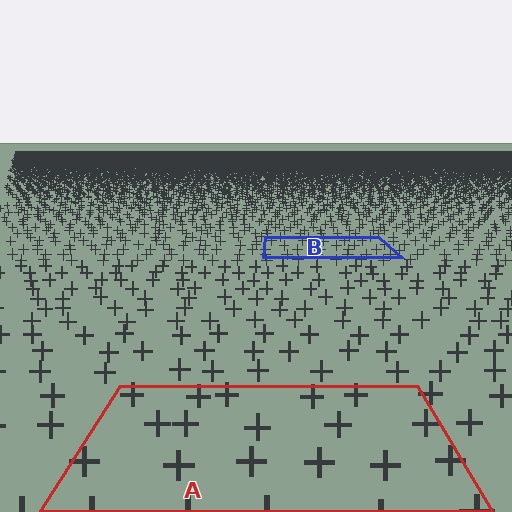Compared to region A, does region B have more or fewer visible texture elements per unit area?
Region B has more texture elements per unit area — they are packed more densely because it is farther away.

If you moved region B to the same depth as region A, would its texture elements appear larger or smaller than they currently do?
They would appear larger. At a closer depth, the same texture elements are projected at a bigger on-screen size.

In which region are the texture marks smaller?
The texture marks are smaller in region B, because it is farther away.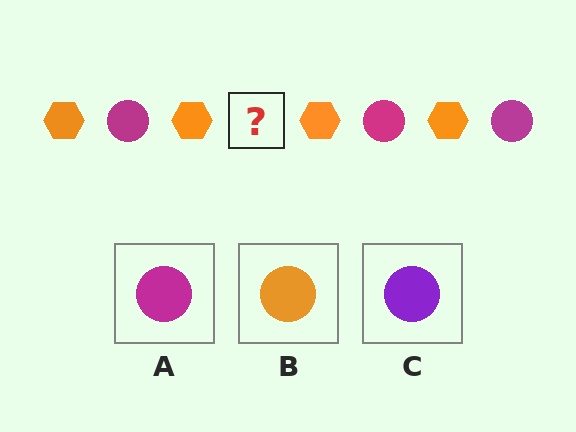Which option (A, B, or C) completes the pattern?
A.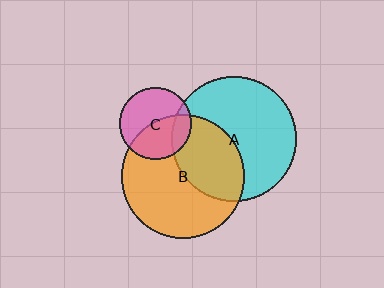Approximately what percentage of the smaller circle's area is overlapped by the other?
Approximately 15%.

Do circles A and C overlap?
Yes.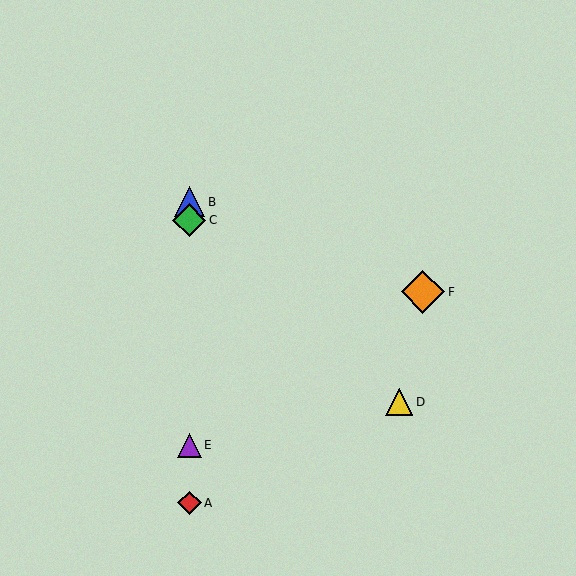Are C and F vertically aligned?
No, C is at x≈189 and F is at x≈423.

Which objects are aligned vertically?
Objects A, B, C, E are aligned vertically.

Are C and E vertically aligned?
Yes, both are at x≈189.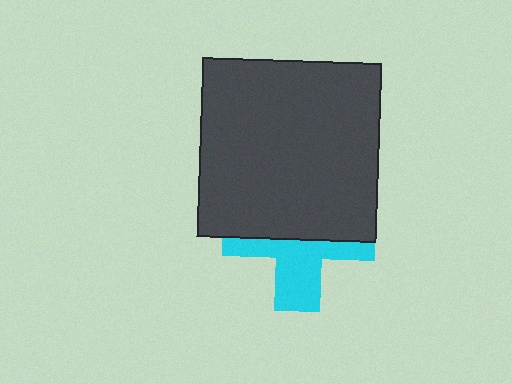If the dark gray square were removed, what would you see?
You would see the complete cyan cross.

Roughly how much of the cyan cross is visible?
A small part of it is visible (roughly 42%).